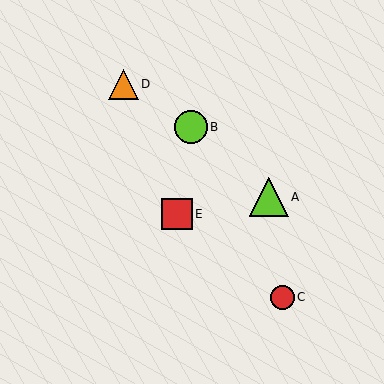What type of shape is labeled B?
Shape B is a lime circle.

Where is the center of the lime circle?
The center of the lime circle is at (191, 127).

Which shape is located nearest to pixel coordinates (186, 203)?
The red square (labeled E) at (177, 214) is nearest to that location.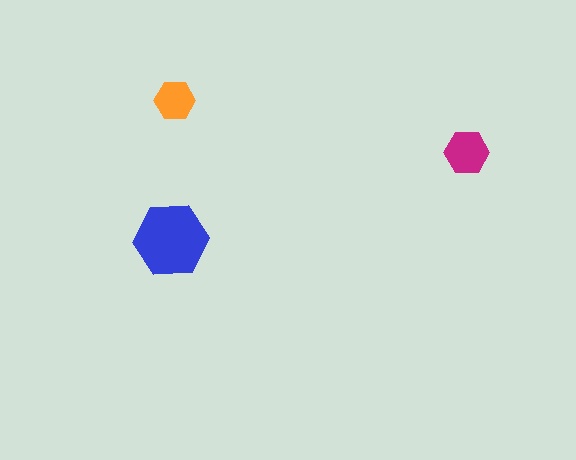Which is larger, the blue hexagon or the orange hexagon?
The blue one.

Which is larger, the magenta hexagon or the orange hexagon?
The magenta one.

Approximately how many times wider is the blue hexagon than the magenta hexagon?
About 1.5 times wider.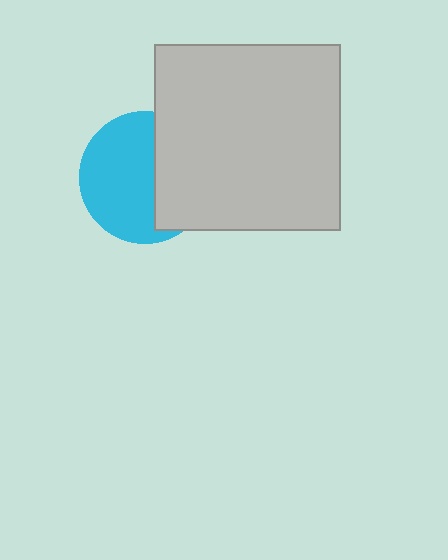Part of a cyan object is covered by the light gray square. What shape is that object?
It is a circle.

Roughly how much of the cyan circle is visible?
About half of it is visible (roughly 60%).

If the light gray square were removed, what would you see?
You would see the complete cyan circle.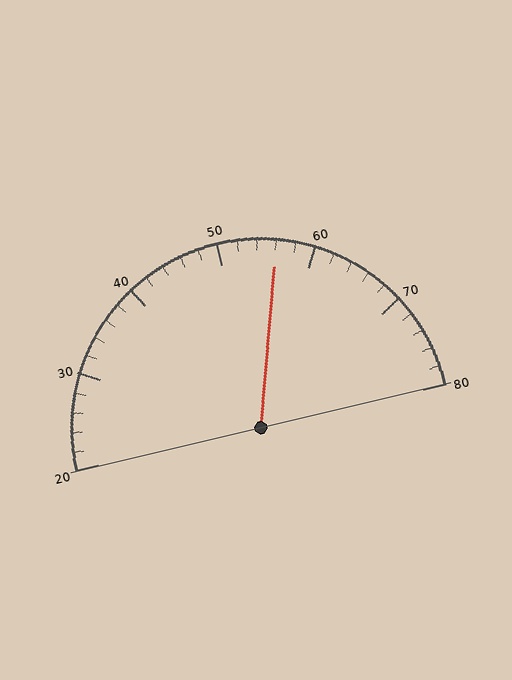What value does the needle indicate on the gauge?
The needle indicates approximately 56.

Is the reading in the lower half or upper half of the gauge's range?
The reading is in the upper half of the range (20 to 80).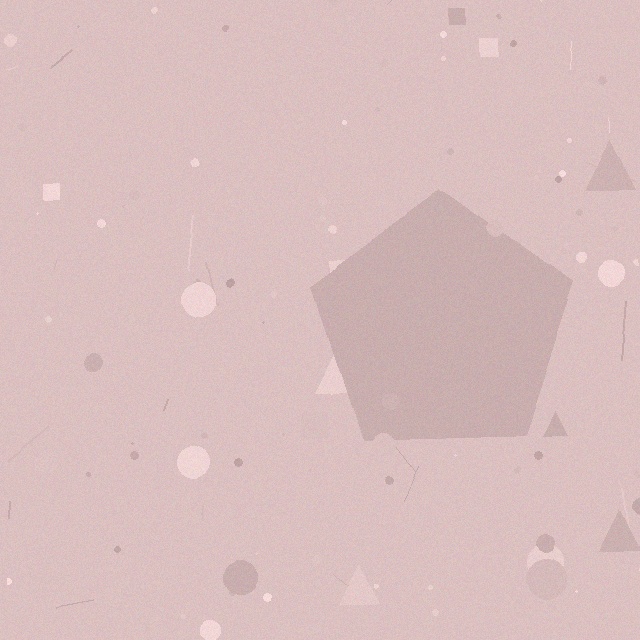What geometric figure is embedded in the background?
A pentagon is embedded in the background.